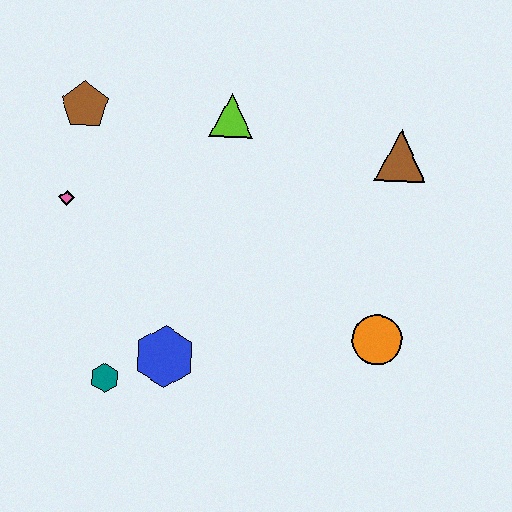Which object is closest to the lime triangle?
The brown pentagon is closest to the lime triangle.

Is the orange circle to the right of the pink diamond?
Yes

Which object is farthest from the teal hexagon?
The brown triangle is farthest from the teal hexagon.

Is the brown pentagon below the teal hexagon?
No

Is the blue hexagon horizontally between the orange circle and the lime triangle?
No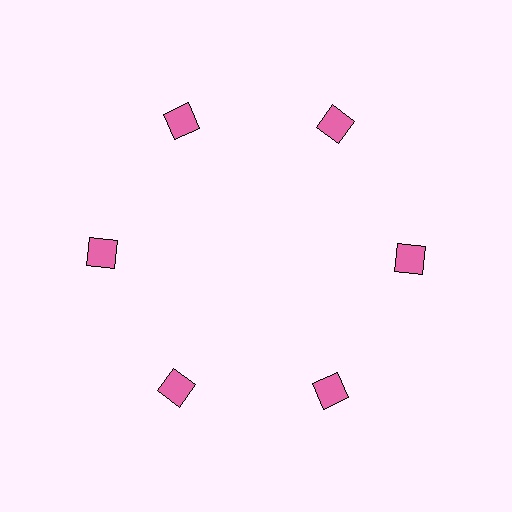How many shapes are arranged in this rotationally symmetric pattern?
There are 6 shapes, arranged in 6 groups of 1.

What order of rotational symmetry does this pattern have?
This pattern has 6-fold rotational symmetry.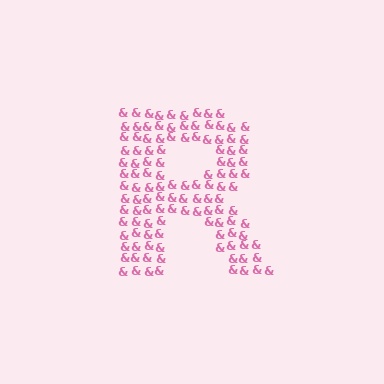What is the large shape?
The large shape is the letter R.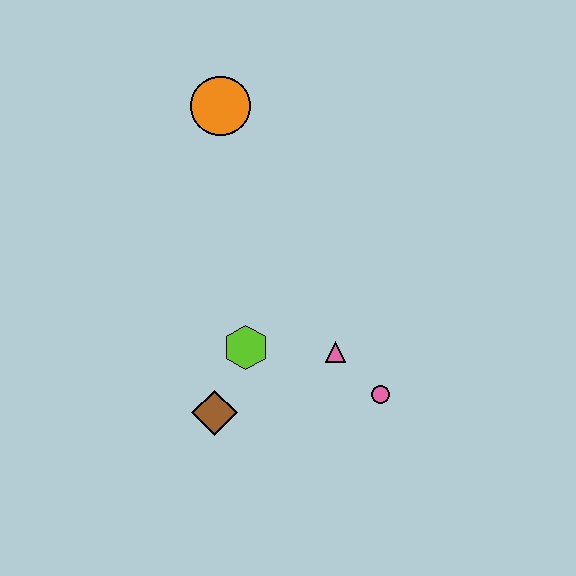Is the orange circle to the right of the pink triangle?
No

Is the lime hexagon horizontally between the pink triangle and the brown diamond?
Yes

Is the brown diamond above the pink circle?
No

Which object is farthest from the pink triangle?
The orange circle is farthest from the pink triangle.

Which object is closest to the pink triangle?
The pink circle is closest to the pink triangle.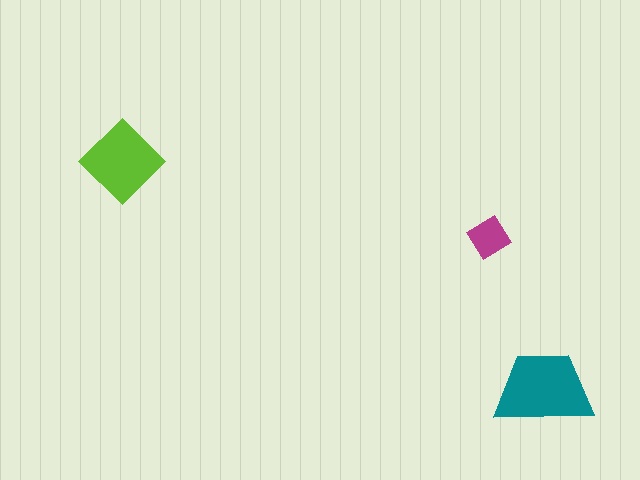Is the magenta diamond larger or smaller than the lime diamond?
Smaller.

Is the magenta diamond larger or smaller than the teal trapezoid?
Smaller.